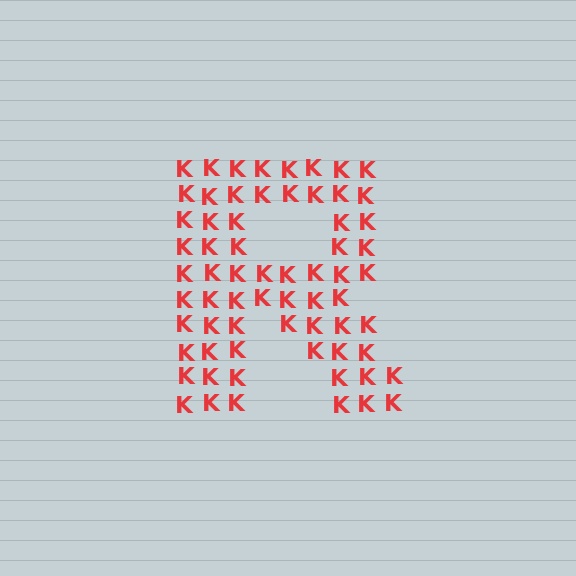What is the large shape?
The large shape is the letter R.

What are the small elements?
The small elements are letter K's.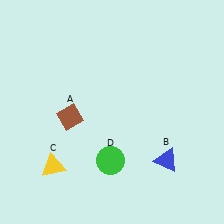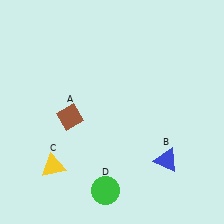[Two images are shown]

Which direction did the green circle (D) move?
The green circle (D) moved down.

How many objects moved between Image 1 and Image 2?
1 object moved between the two images.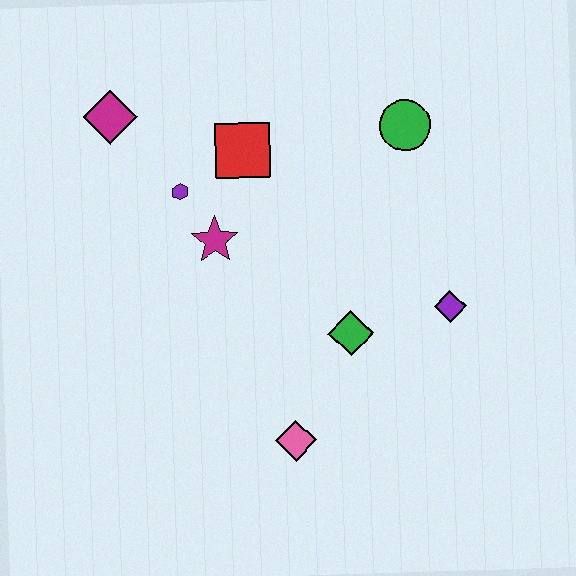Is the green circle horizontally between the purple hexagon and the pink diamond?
No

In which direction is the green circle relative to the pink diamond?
The green circle is above the pink diamond.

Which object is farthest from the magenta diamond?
The purple diamond is farthest from the magenta diamond.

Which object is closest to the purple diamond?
The green diamond is closest to the purple diamond.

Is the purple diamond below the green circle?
Yes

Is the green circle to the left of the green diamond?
No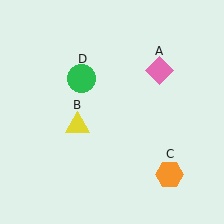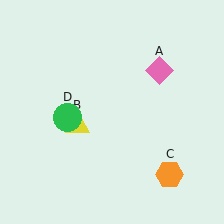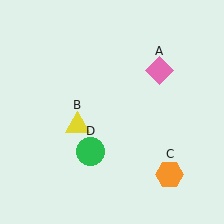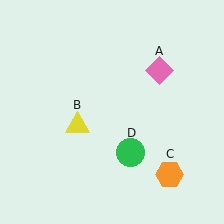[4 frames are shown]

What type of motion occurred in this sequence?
The green circle (object D) rotated counterclockwise around the center of the scene.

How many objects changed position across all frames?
1 object changed position: green circle (object D).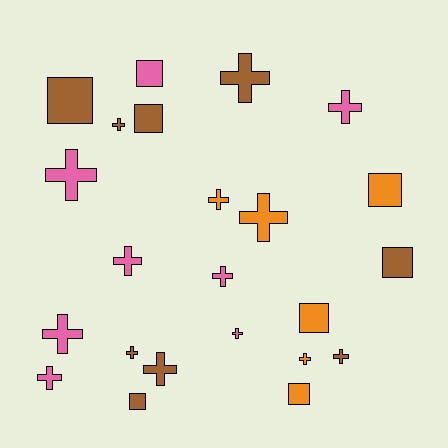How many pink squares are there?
There is 1 pink square.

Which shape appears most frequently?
Cross, with 15 objects.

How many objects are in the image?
There are 23 objects.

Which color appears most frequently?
Brown, with 9 objects.